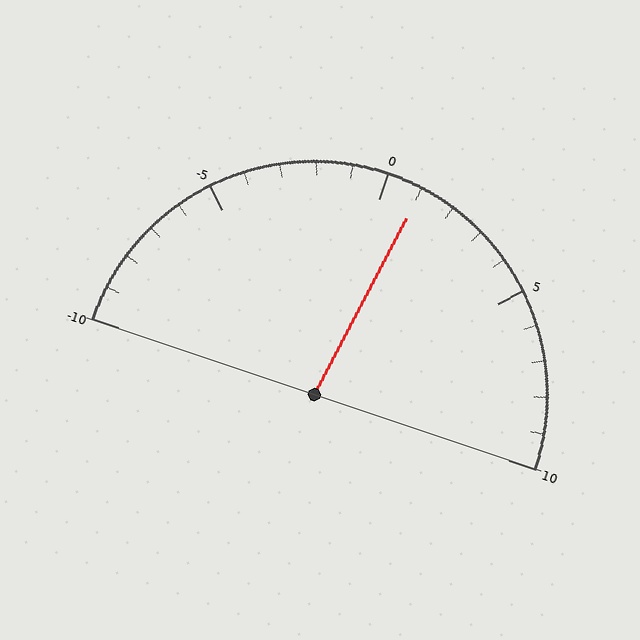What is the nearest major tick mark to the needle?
The nearest major tick mark is 0.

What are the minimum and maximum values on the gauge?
The gauge ranges from -10 to 10.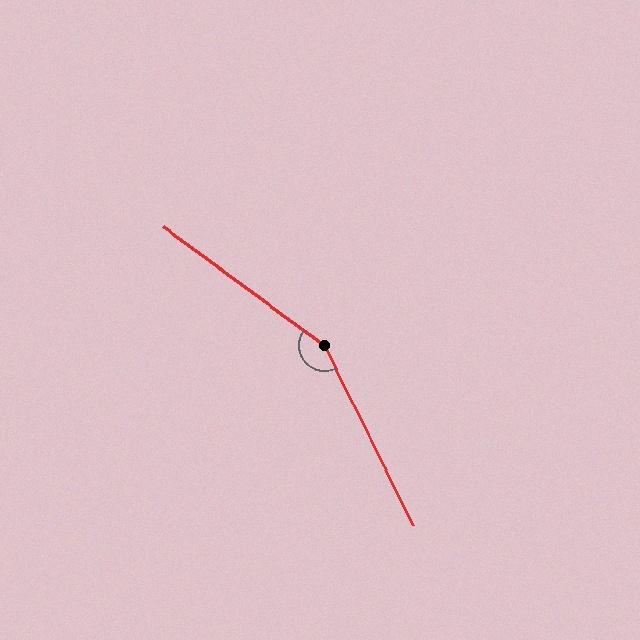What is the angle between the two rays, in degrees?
Approximately 153 degrees.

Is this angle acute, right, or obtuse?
It is obtuse.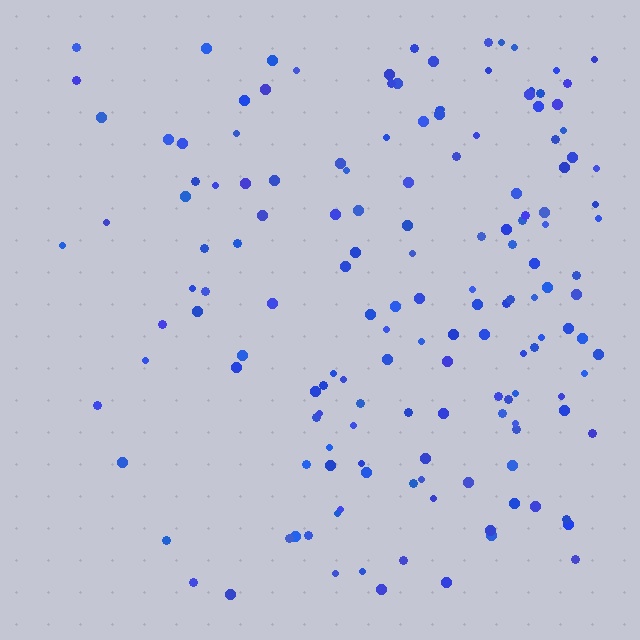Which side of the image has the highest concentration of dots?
The right.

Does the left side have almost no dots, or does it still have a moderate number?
Still a moderate number, just noticeably fewer than the right.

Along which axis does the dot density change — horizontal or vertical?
Horizontal.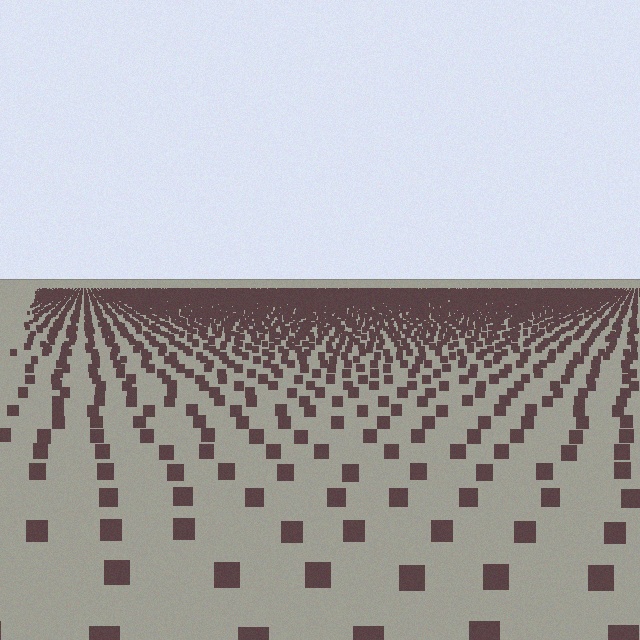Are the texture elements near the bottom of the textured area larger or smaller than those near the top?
Larger. Near the bottom, elements are closer to the viewer and appear at a bigger on-screen size.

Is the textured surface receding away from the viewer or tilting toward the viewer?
The surface is receding away from the viewer. Texture elements get smaller and denser toward the top.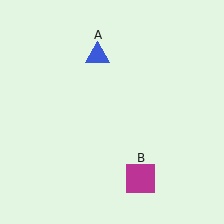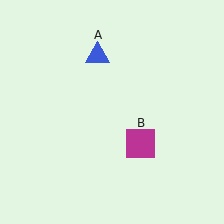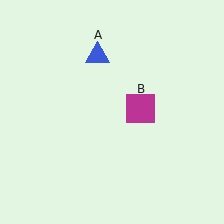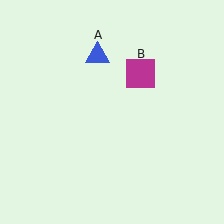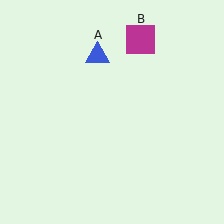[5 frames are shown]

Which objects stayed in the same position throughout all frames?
Blue triangle (object A) remained stationary.